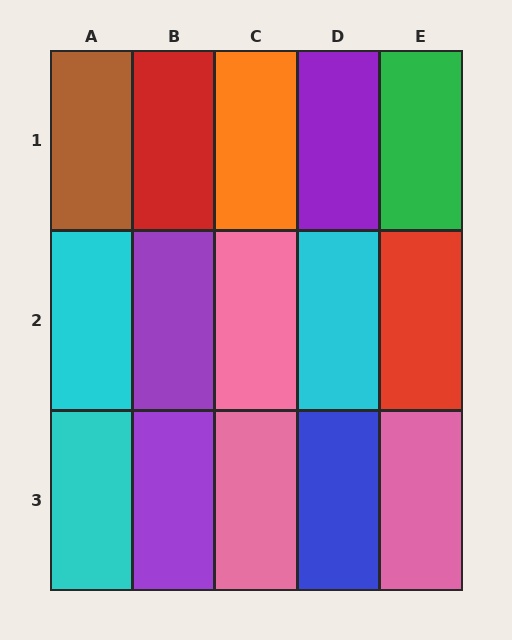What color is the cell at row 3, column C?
Pink.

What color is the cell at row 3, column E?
Pink.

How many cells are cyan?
3 cells are cyan.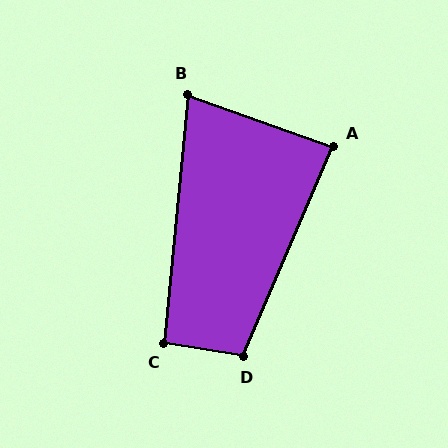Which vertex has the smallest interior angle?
B, at approximately 76 degrees.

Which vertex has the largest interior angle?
D, at approximately 104 degrees.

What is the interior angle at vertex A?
Approximately 86 degrees (approximately right).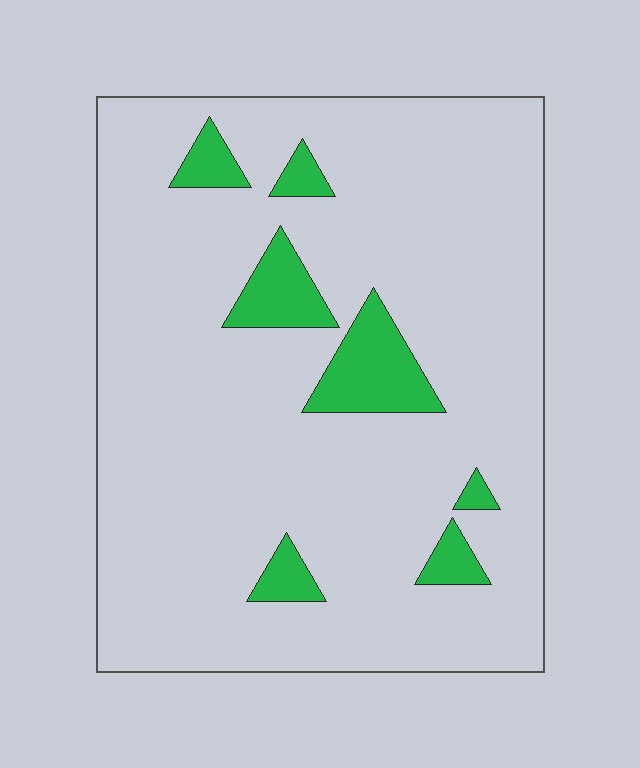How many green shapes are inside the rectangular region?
7.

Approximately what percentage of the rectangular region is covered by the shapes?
Approximately 10%.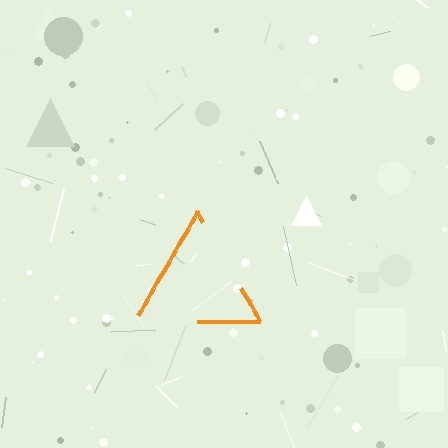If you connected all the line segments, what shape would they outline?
They would outline a triangle.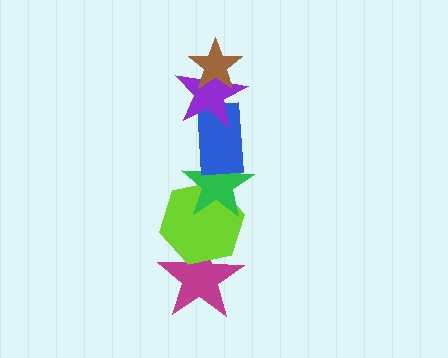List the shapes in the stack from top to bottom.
From top to bottom: the brown star, the purple star, the blue rectangle, the green star, the lime hexagon, the magenta star.